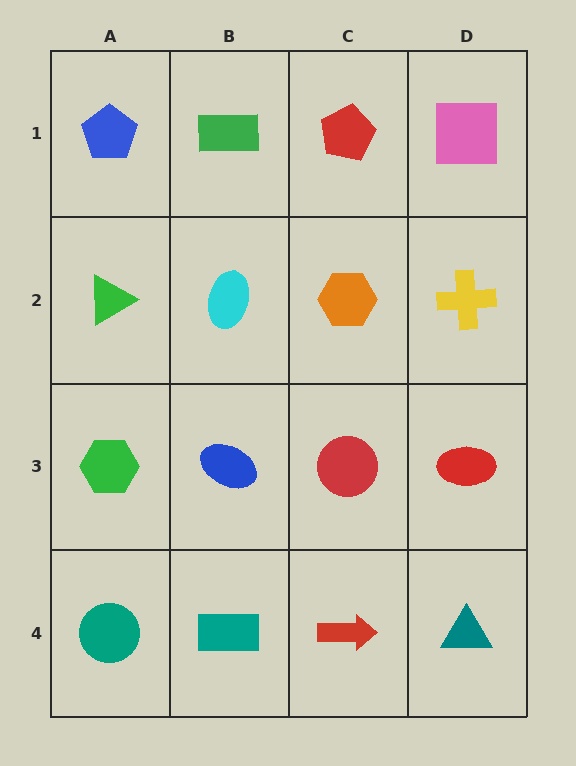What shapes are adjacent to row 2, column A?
A blue pentagon (row 1, column A), a green hexagon (row 3, column A), a cyan ellipse (row 2, column B).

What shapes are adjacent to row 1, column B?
A cyan ellipse (row 2, column B), a blue pentagon (row 1, column A), a red pentagon (row 1, column C).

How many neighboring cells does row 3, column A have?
3.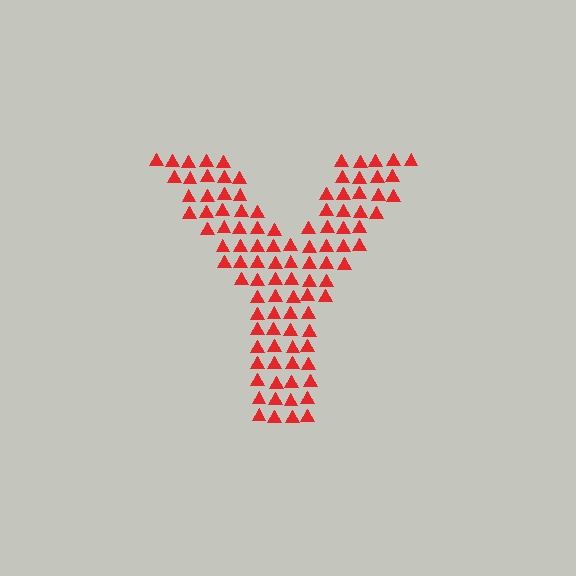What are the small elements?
The small elements are triangles.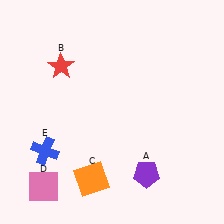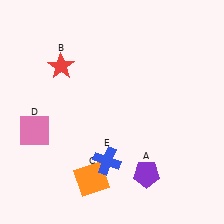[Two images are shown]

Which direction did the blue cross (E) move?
The blue cross (E) moved right.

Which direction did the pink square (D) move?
The pink square (D) moved up.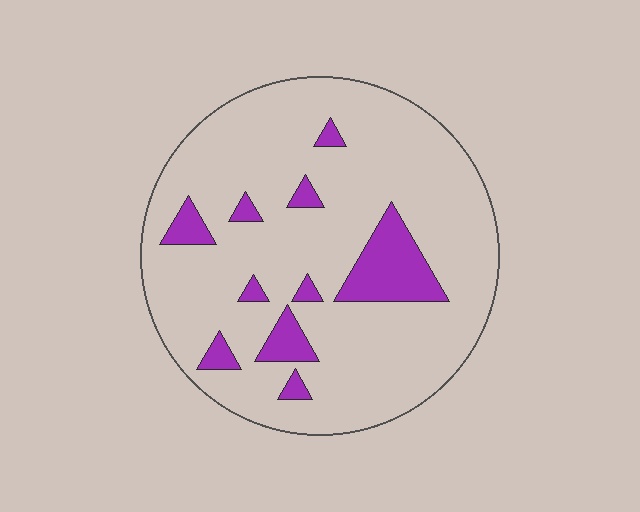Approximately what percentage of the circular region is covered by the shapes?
Approximately 15%.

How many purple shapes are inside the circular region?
10.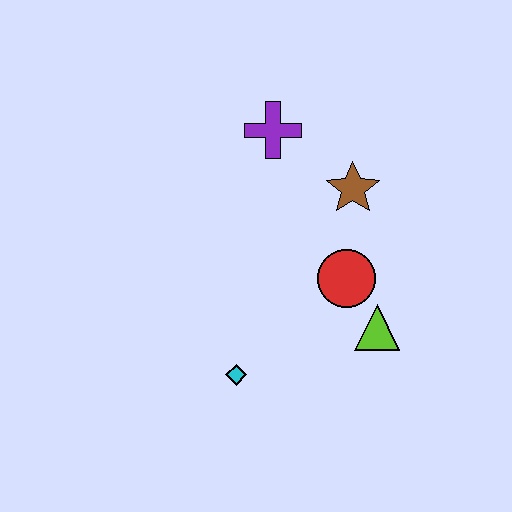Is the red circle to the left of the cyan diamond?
No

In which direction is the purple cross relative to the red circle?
The purple cross is above the red circle.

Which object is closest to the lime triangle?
The red circle is closest to the lime triangle.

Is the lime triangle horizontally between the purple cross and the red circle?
No